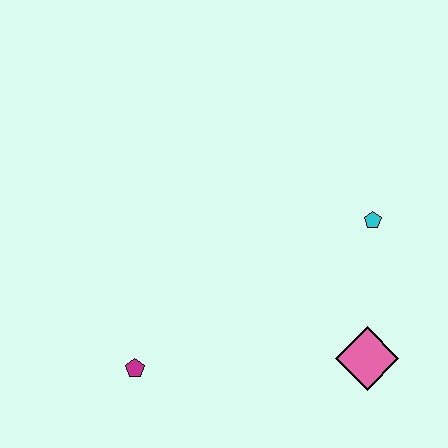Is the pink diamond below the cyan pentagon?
Yes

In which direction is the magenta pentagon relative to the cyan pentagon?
The magenta pentagon is to the left of the cyan pentagon.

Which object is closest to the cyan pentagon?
The pink diamond is closest to the cyan pentagon.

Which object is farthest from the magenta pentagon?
The cyan pentagon is farthest from the magenta pentagon.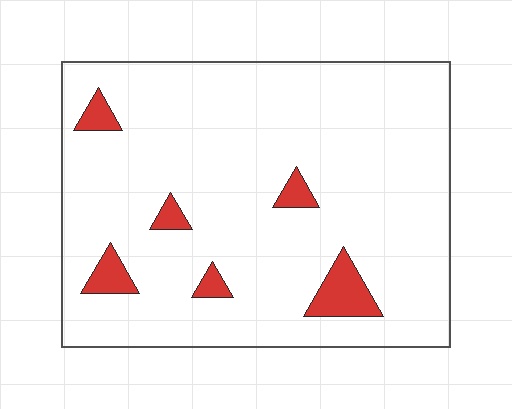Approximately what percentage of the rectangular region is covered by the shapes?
Approximately 5%.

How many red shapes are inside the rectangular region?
6.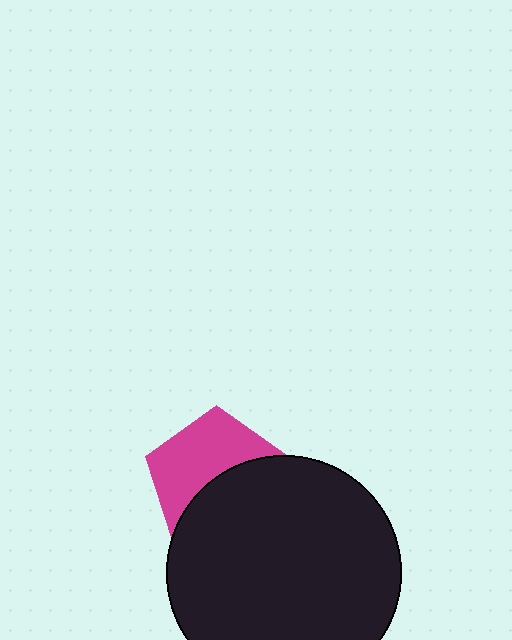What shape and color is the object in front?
The object in front is a black circle.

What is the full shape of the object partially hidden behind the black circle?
The partially hidden object is a magenta pentagon.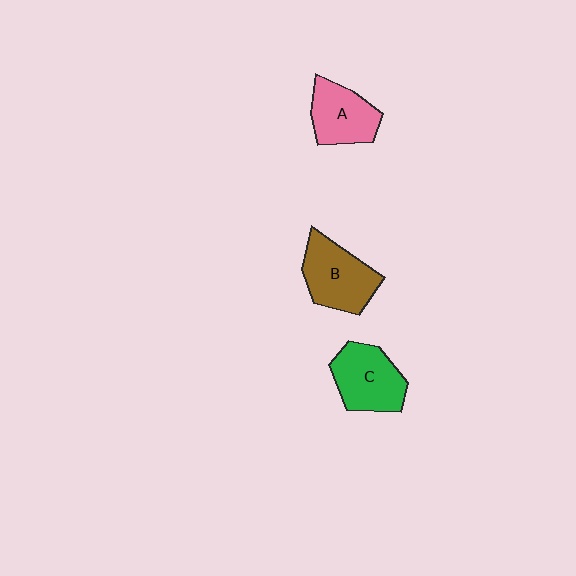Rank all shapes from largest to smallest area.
From largest to smallest: B (brown), C (green), A (pink).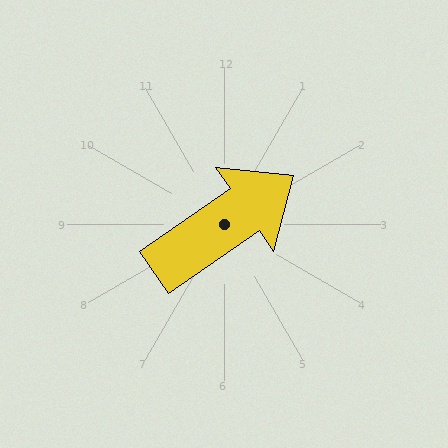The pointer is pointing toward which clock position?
Roughly 2 o'clock.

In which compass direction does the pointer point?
Northeast.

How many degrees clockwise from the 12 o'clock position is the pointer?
Approximately 55 degrees.